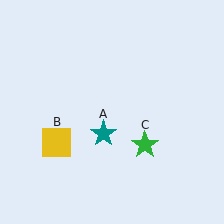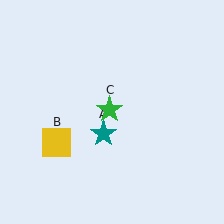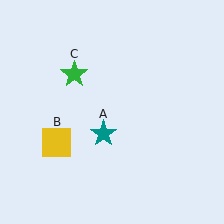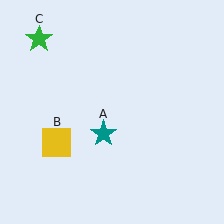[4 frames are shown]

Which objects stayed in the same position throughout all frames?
Teal star (object A) and yellow square (object B) remained stationary.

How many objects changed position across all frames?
1 object changed position: green star (object C).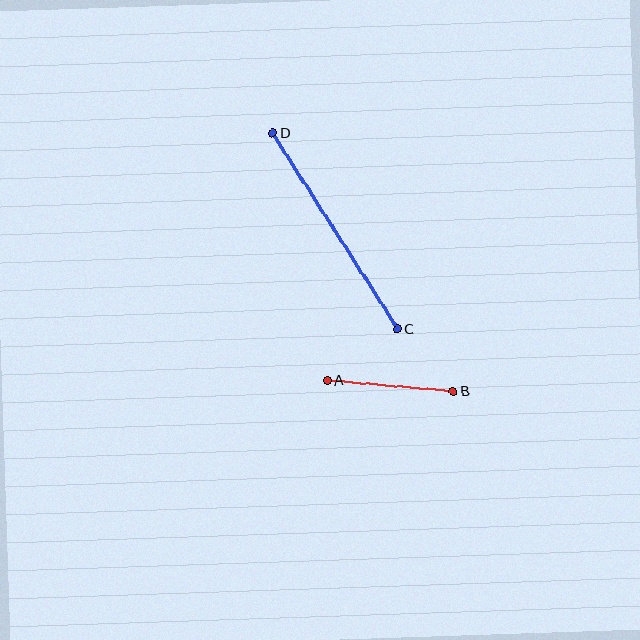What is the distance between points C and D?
The distance is approximately 232 pixels.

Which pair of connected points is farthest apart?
Points C and D are farthest apart.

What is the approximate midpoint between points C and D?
The midpoint is at approximately (335, 231) pixels.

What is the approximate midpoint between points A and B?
The midpoint is at approximately (390, 386) pixels.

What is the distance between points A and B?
The distance is approximately 126 pixels.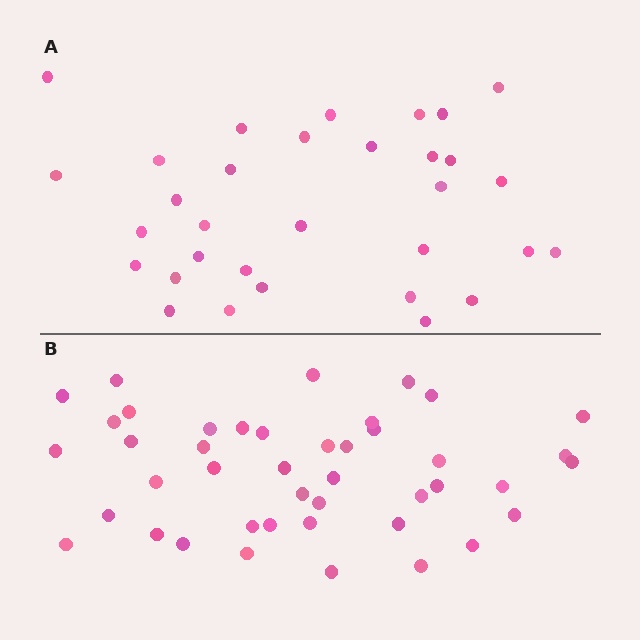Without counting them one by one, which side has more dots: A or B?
Region B (the bottom region) has more dots.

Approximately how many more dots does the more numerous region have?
Region B has roughly 12 or so more dots than region A.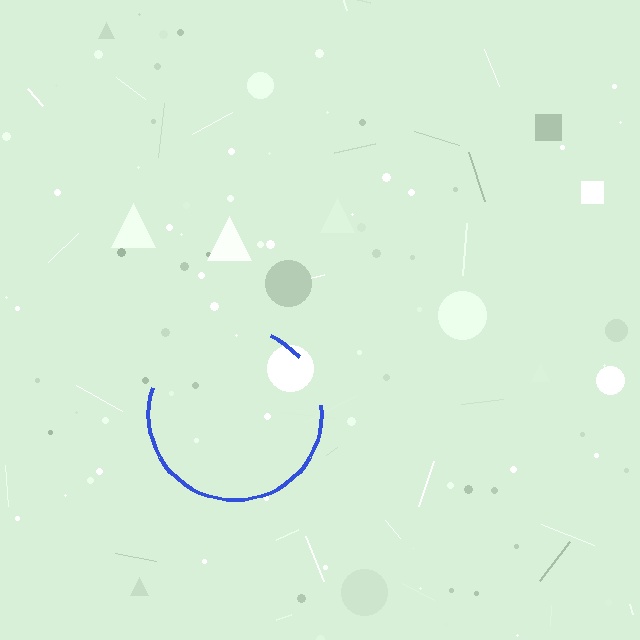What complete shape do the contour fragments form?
The contour fragments form a circle.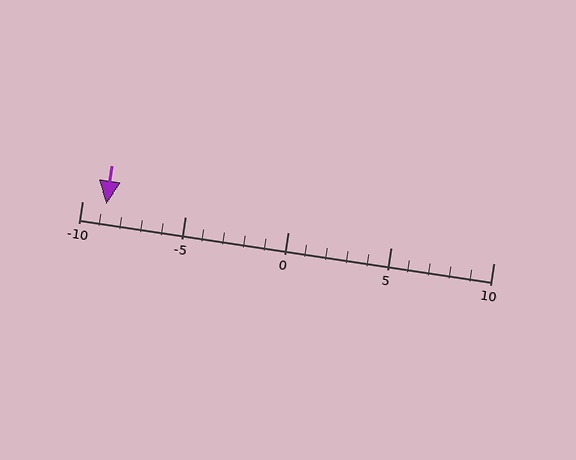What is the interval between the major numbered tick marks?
The major tick marks are spaced 5 units apart.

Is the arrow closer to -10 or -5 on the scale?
The arrow is closer to -10.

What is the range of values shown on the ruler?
The ruler shows values from -10 to 10.